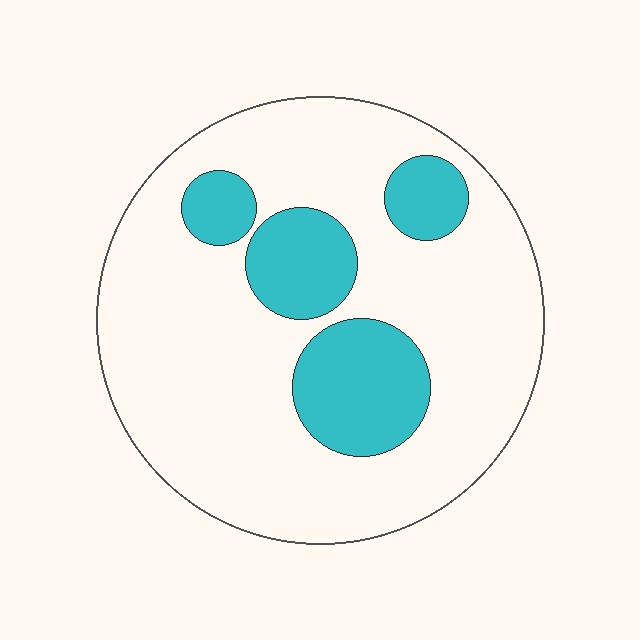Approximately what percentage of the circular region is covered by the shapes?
Approximately 20%.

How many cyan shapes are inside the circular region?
4.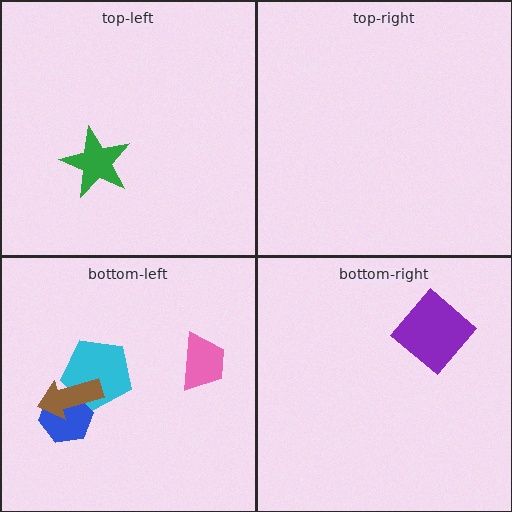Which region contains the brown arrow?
The bottom-left region.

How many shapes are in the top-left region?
1.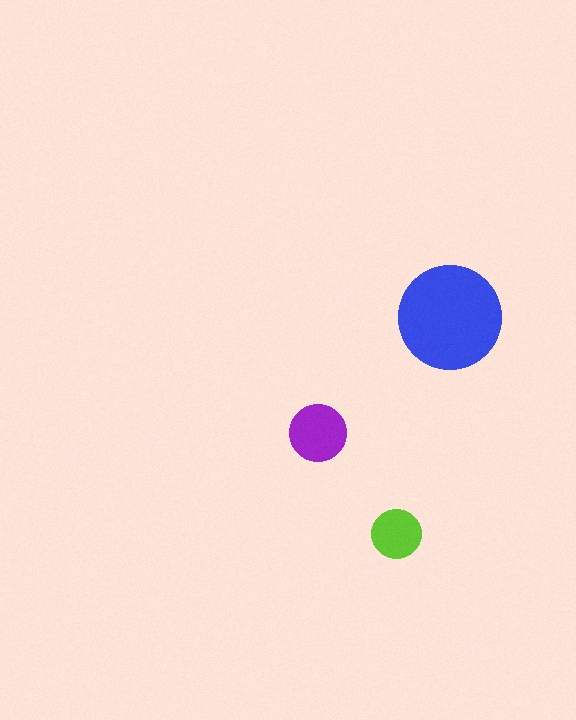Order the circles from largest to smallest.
the blue one, the purple one, the lime one.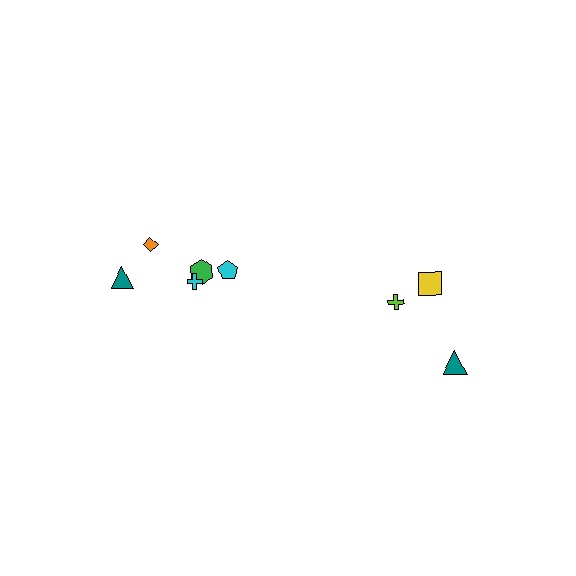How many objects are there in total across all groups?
There are 8 objects.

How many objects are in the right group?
There are 3 objects.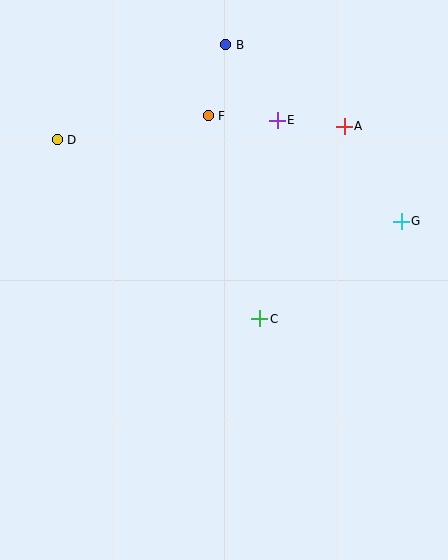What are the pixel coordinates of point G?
Point G is at (401, 221).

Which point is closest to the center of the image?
Point C at (260, 319) is closest to the center.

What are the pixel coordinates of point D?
Point D is at (57, 140).